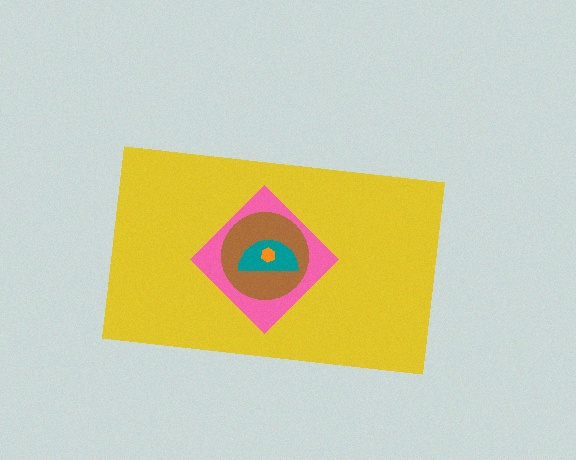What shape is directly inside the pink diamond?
The brown circle.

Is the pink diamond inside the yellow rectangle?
Yes.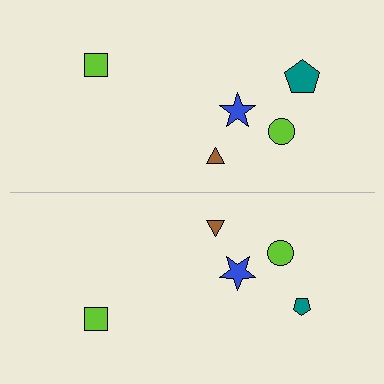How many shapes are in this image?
There are 10 shapes in this image.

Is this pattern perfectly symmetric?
No, the pattern is not perfectly symmetric. The teal pentagon on the bottom side has a different size than its mirror counterpart.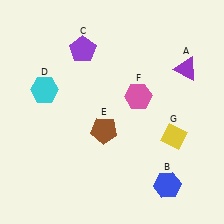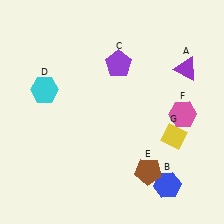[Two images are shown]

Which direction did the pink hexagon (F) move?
The pink hexagon (F) moved right.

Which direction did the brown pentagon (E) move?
The brown pentagon (E) moved right.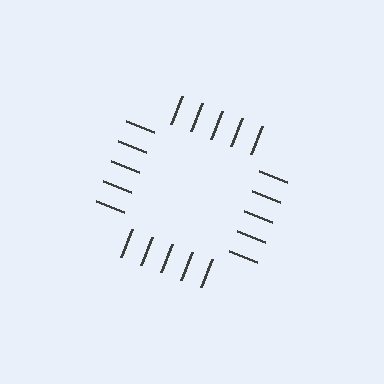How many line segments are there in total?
20 — 5 along each of the 4 edges.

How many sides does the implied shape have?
4 sides — the line-ends trace a square.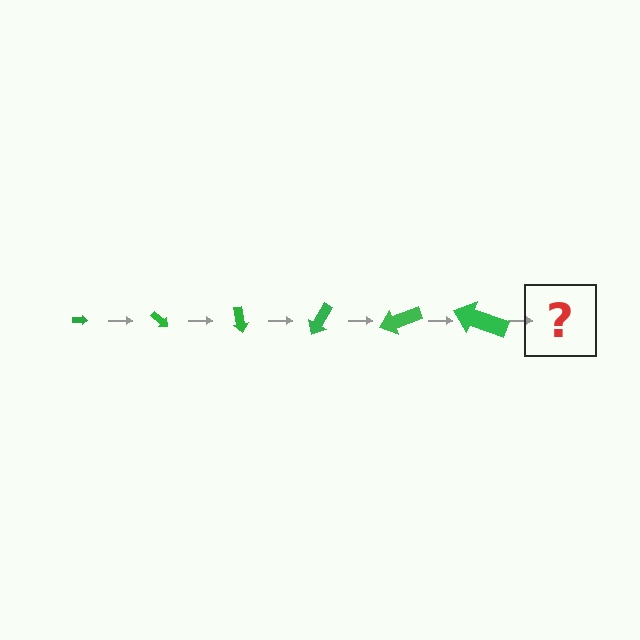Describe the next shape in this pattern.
It should be an arrow, larger than the previous one and rotated 240 degrees from the start.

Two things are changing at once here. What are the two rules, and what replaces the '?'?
The two rules are that the arrow grows larger each step and it rotates 40 degrees each step. The '?' should be an arrow, larger than the previous one and rotated 240 degrees from the start.